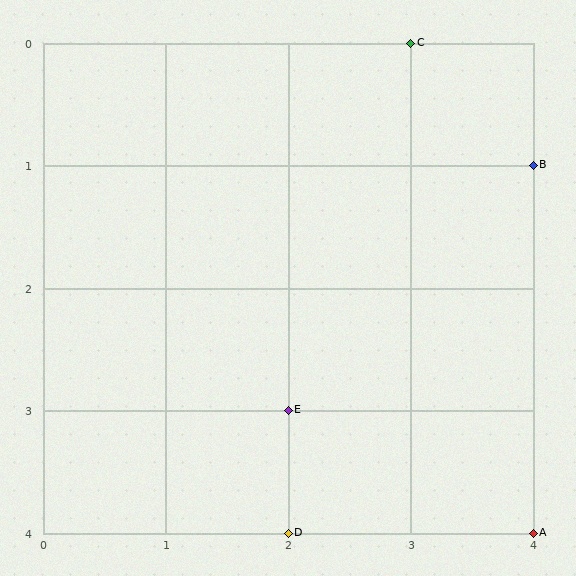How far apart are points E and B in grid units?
Points E and B are 2 columns and 2 rows apart (about 2.8 grid units diagonally).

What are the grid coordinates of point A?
Point A is at grid coordinates (4, 4).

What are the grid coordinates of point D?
Point D is at grid coordinates (2, 4).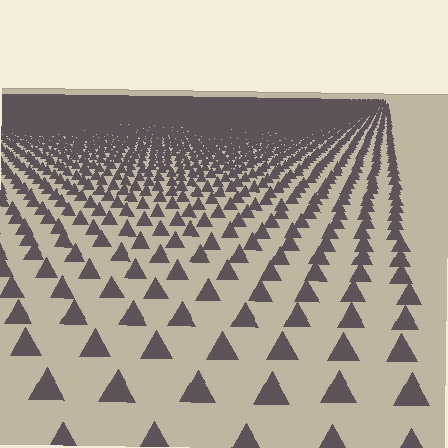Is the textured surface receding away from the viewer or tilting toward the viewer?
The surface is receding away from the viewer. Texture elements get smaller and denser toward the top.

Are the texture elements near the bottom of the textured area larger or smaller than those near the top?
Larger. Near the bottom, elements are closer to the viewer and appear at a bigger on-screen size.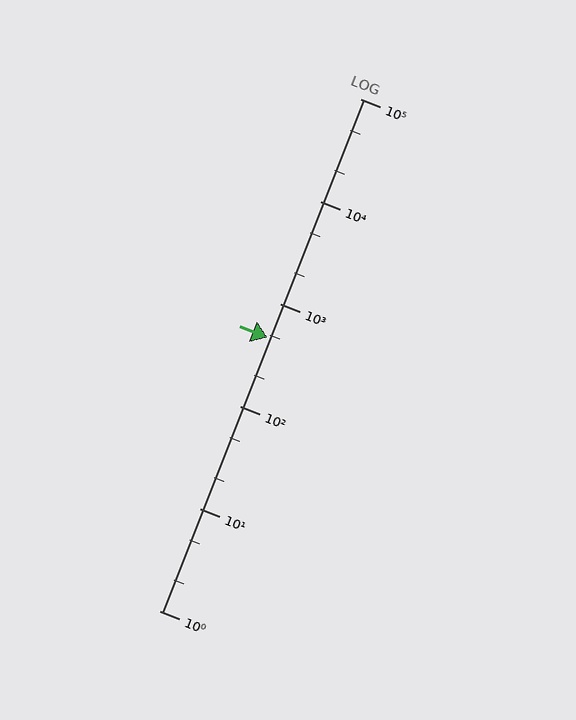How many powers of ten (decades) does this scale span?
The scale spans 5 decades, from 1 to 100000.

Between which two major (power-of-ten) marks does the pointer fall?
The pointer is between 100 and 1000.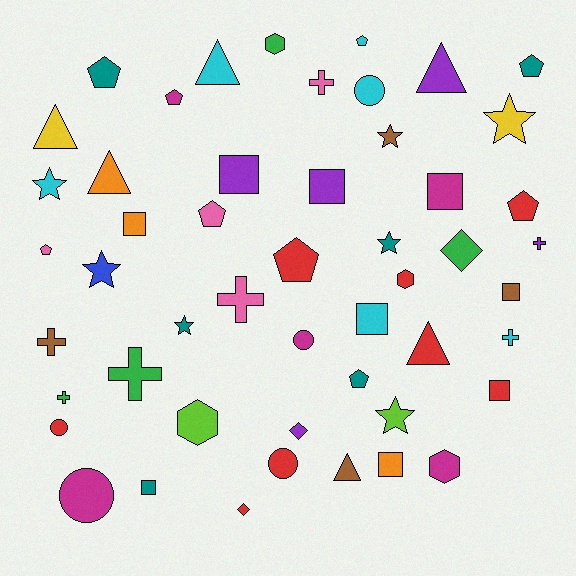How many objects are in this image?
There are 50 objects.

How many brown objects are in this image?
There are 4 brown objects.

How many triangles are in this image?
There are 6 triangles.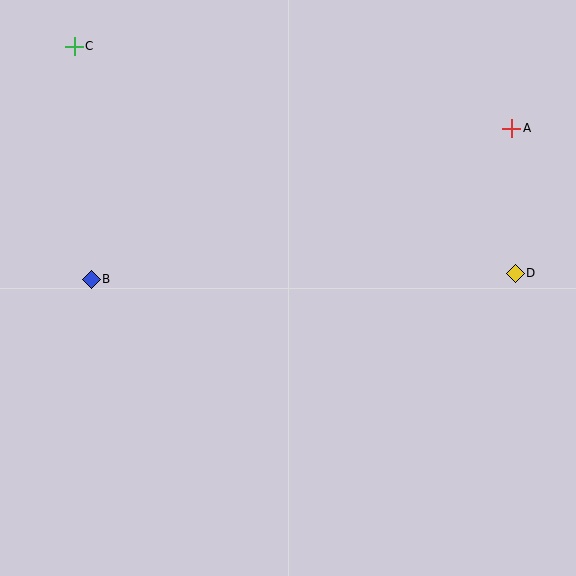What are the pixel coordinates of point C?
Point C is at (74, 46).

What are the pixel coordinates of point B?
Point B is at (91, 279).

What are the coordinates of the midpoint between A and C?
The midpoint between A and C is at (293, 87).